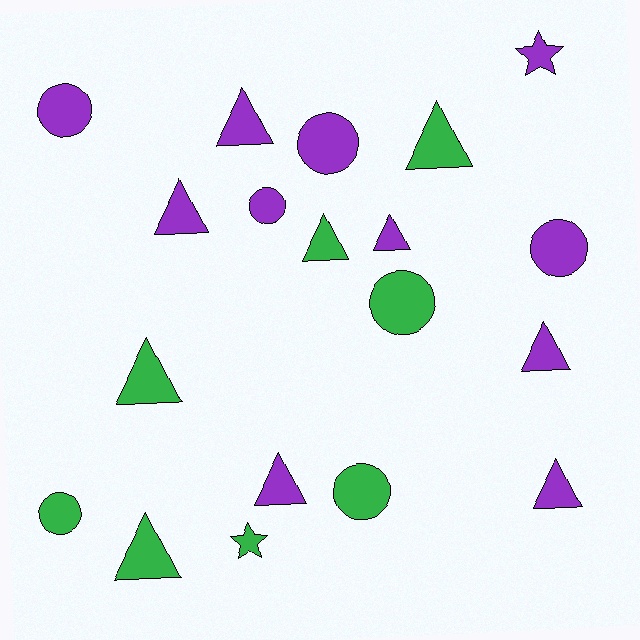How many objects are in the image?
There are 19 objects.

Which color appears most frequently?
Purple, with 11 objects.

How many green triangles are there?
There are 4 green triangles.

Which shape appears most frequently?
Triangle, with 10 objects.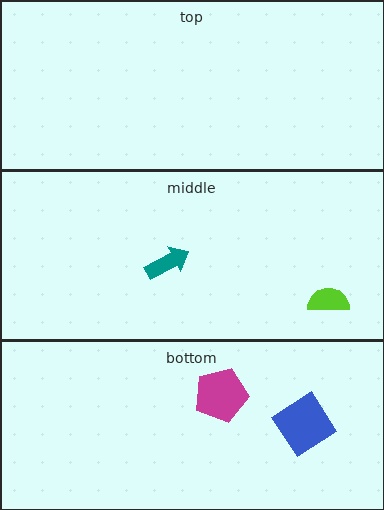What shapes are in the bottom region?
The magenta pentagon, the blue diamond.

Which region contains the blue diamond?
The bottom region.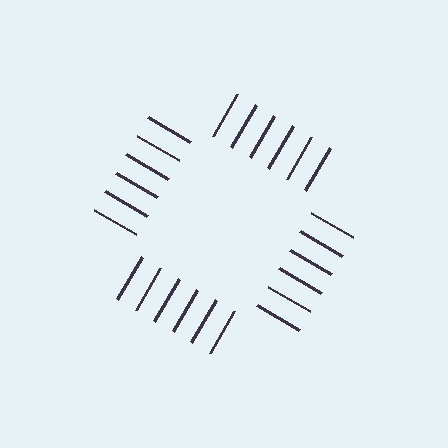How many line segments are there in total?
24 — 6 along each of the 4 edges.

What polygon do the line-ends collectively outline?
An illusory square — the line segments terminate on its edges but no continuous stroke is drawn.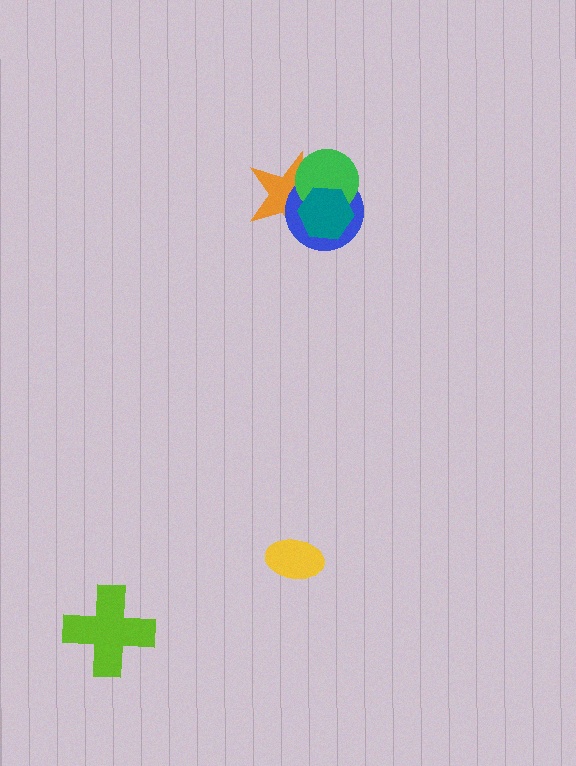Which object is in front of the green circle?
The teal hexagon is in front of the green circle.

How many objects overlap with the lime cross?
0 objects overlap with the lime cross.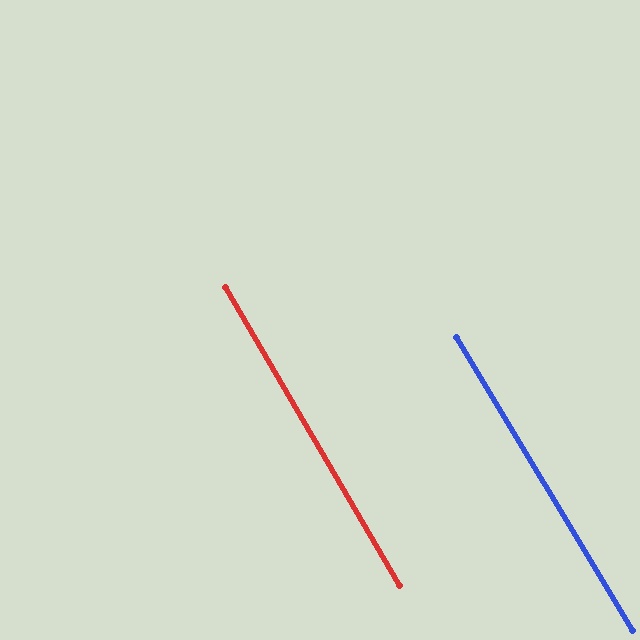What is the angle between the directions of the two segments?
Approximately 1 degree.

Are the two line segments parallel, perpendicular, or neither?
Parallel — their directions differ by only 0.6°.